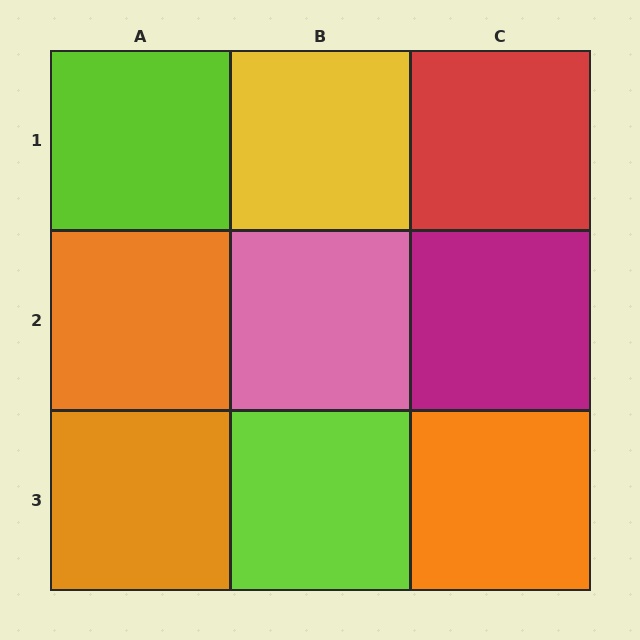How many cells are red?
1 cell is red.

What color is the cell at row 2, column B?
Pink.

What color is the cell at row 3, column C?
Orange.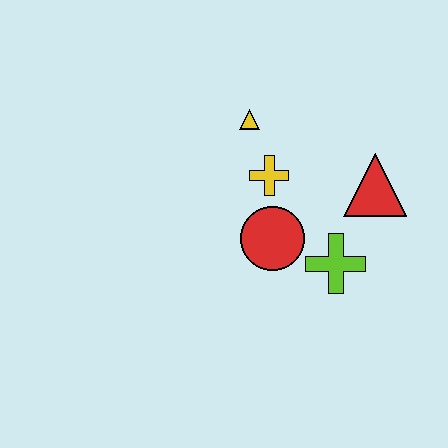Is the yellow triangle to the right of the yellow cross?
No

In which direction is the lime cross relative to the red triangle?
The lime cross is below the red triangle.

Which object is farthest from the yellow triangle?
The lime cross is farthest from the yellow triangle.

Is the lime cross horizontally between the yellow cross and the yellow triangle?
No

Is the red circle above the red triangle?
No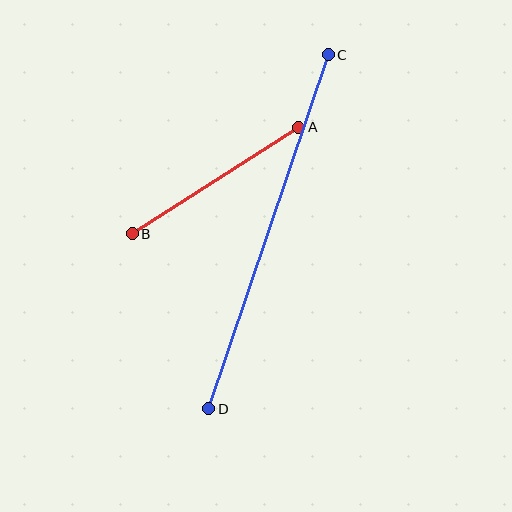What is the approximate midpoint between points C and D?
The midpoint is at approximately (269, 232) pixels.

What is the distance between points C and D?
The distance is approximately 374 pixels.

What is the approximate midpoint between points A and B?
The midpoint is at approximately (216, 180) pixels.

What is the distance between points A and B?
The distance is approximately 198 pixels.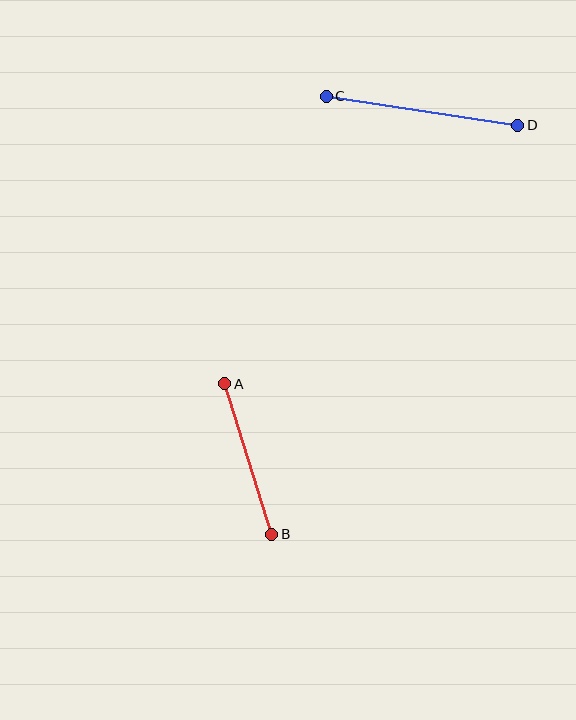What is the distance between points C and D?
The distance is approximately 194 pixels.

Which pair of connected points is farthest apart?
Points C and D are farthest apart.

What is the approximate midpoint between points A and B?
The midpoint is at approximately (248, 459) pixels.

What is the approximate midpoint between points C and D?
The midpoint is at approximately (422, 111) pixels.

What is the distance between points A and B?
The distance is approximately 158 pixels.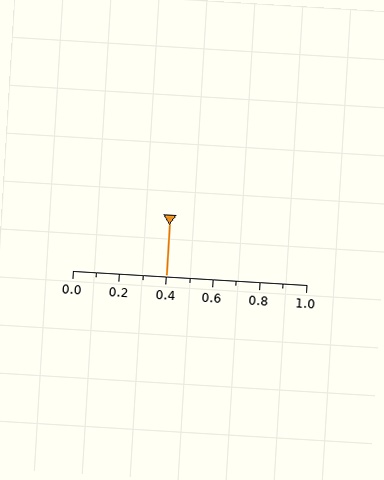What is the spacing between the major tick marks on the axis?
The major ticks are spaced 0.2 apart.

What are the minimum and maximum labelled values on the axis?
The axis runs from 0.0 to 1.0.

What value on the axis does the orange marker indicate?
The marker indicates approximately 0.4.